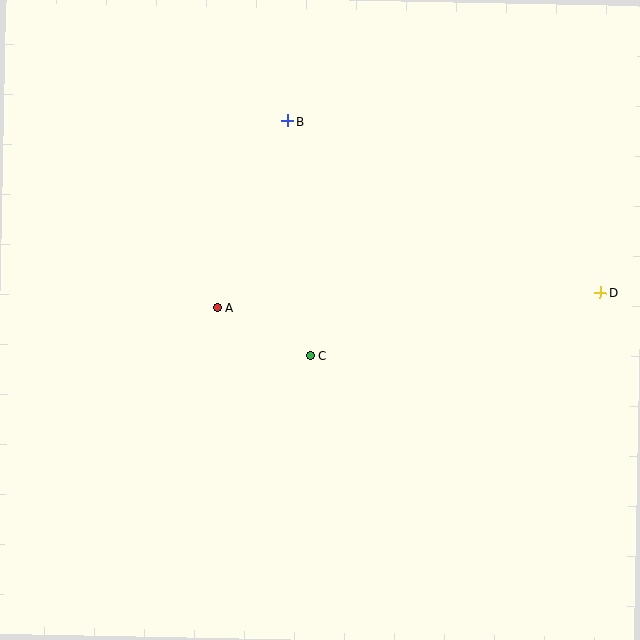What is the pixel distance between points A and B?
The distance between A and B is 199 pixels.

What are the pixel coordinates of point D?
Point D is at (600, 293).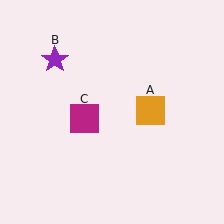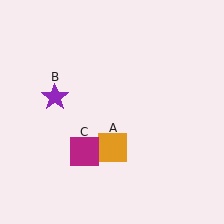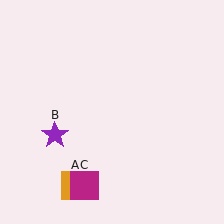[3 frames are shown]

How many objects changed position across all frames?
3 objects changed position: orange square (object A), purple star (object B), magenta square (object C).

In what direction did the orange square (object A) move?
The orange square (object A) moved down and to the left.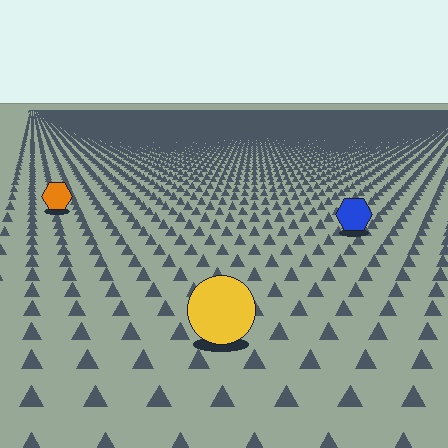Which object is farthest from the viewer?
The orange hexagon is farthest from the viewer. It appears smaller and the ground texture around it is denser.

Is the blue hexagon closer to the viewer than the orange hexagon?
Yes. The blue hexagon is closer — you can tell from the texture gradient: the ground texture is coarser near it.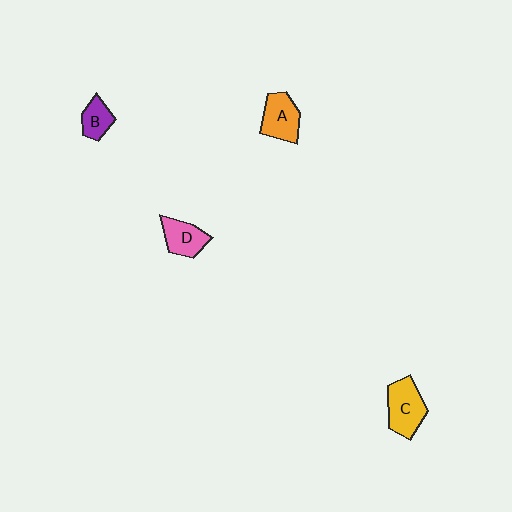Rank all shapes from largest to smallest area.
From largest to smallest: C (yellow), A (orange), D (pink), B (purple).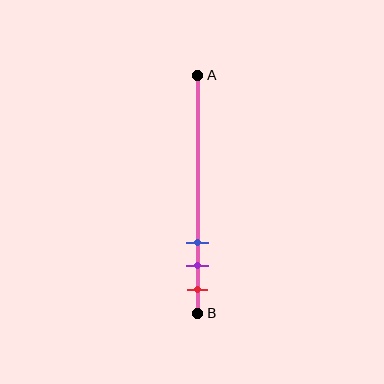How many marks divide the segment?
There are 3 marks dividing the segment.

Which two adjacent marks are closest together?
The purple and red marks are the closest adjacent pair.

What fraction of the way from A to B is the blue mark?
The blue mark is approximately 70% (0.7) of the way from A to B.